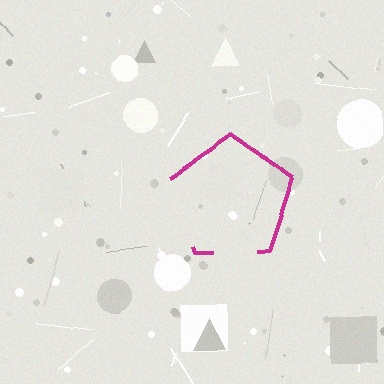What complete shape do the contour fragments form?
The contour fragments form a pentagon.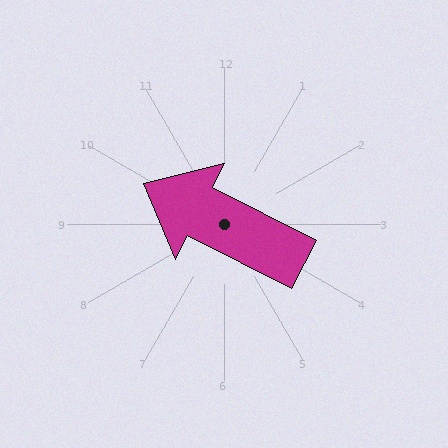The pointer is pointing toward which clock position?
Roughly 10 o'clock.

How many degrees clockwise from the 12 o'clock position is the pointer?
Approximately 297 degrees.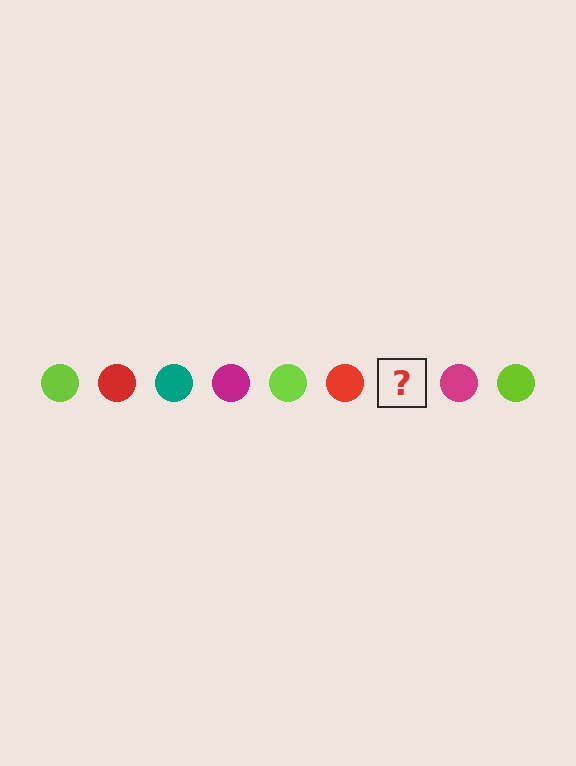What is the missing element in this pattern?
The missing element is a teal circle.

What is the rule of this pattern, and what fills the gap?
The rule is that the pattern cycles through lime, red, teal, magenta circles. The gap should be filled with a teal circle.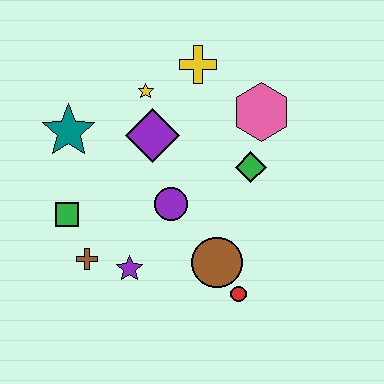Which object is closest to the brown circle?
The red circle is closest to the brown circle.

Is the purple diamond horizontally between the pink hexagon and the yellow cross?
No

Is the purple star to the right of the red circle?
No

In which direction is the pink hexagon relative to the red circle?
The pink hexagon is above the red circle.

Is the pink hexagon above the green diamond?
Yes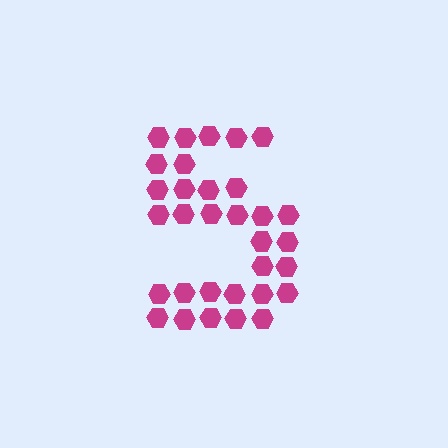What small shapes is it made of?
It is made of small hexagons.